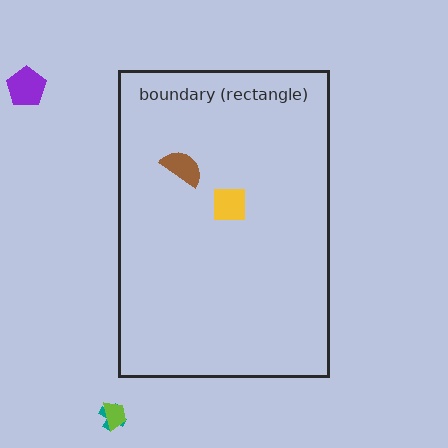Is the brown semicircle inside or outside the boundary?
Inside.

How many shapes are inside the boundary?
2 inside, 3 outside.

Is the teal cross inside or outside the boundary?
Outside.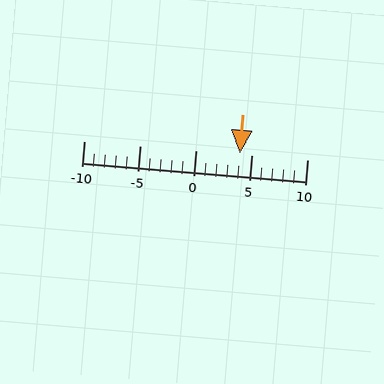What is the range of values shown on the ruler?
The ruler shows values from -10 to 10.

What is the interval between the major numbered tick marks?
The major tick marks are spaced 5 units apart.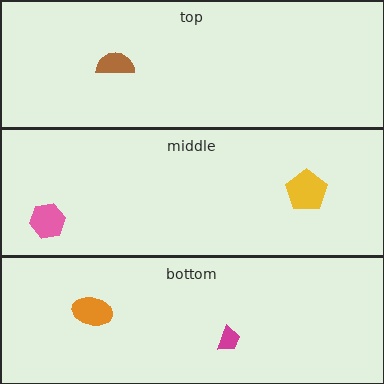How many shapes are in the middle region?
2.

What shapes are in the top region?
The brown semicircle.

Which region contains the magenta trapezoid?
The bottom region.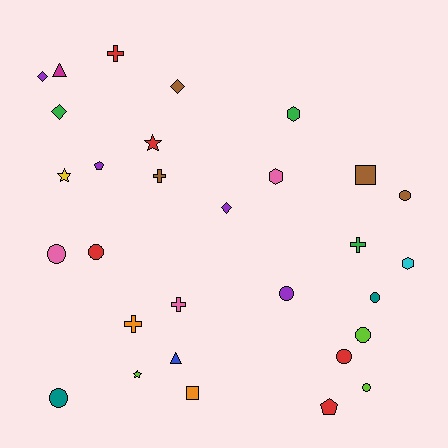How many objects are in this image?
There are 30 objects.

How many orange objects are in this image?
There are 2 orange objects.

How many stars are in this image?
There are 3 stars.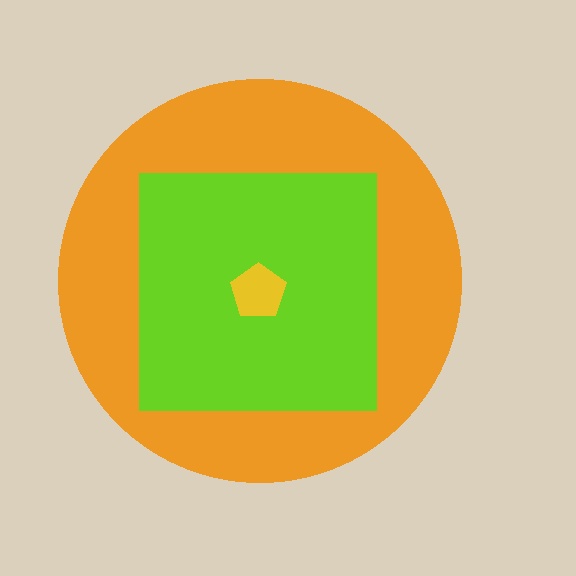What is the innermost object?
The yellow pentagon.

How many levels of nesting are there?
3.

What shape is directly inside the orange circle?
The lime square.